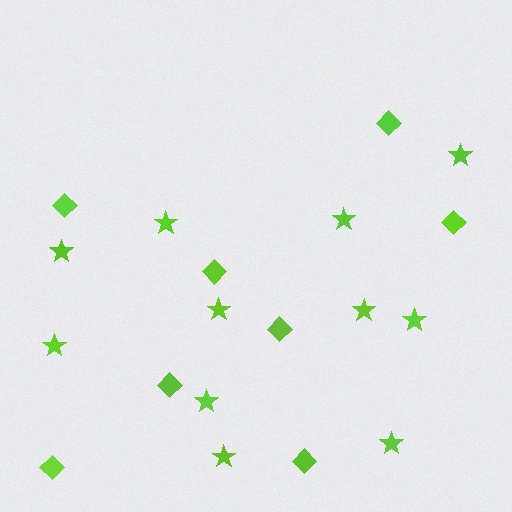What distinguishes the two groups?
There are 2 groups: one group of diamonds (8) and one group of stars (11).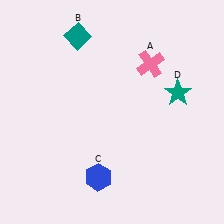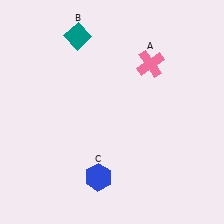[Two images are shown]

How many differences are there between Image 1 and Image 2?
There is 1 difference between the two images.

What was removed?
The teal star (D) was removed in Image 2.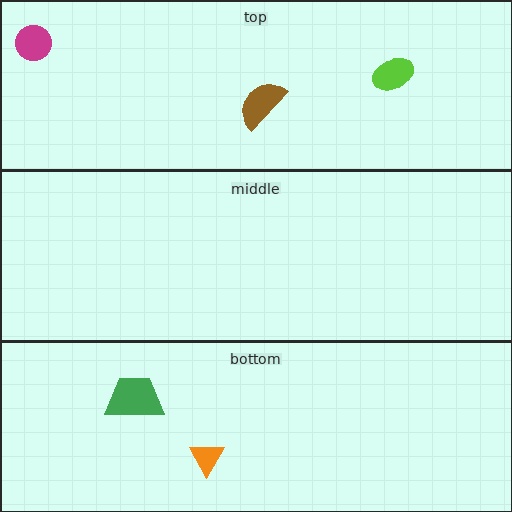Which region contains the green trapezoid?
The bottom region.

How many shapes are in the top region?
3.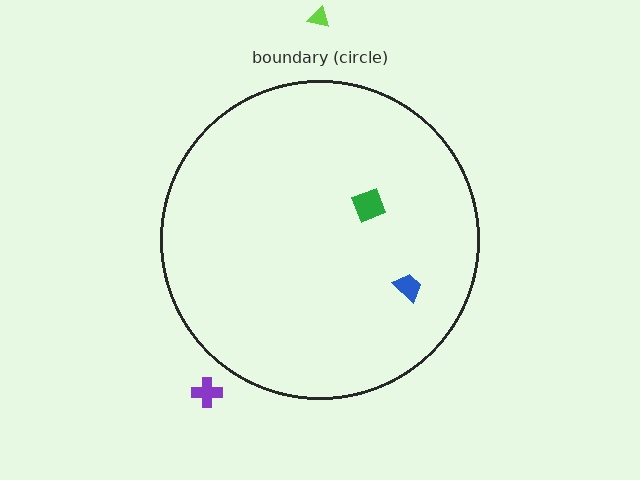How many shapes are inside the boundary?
2 inside, 2 outside.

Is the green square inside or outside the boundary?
Inside.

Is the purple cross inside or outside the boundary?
Outside.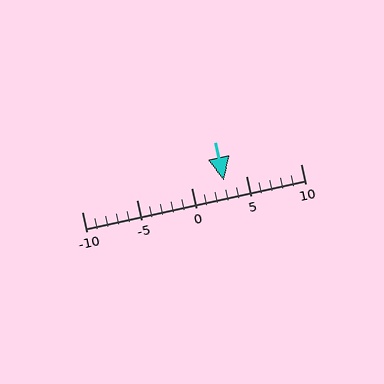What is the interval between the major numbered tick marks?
The major tick marks are spaced 5 units apart.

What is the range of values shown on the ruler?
The ruler shows values from -10 to 10.